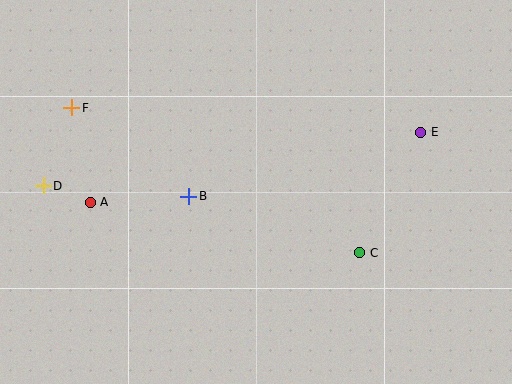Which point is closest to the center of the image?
Point B at (189, 196) is closest to the center.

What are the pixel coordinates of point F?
Point F is at (72, 108).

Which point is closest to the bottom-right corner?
Point C is closest to the bottom-right corner.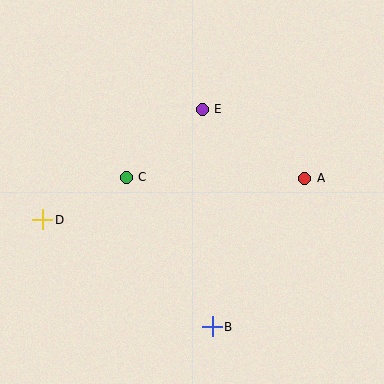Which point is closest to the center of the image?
Point C at (126, 177) is closest to the center.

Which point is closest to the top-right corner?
Point A is closest to the top-right corner.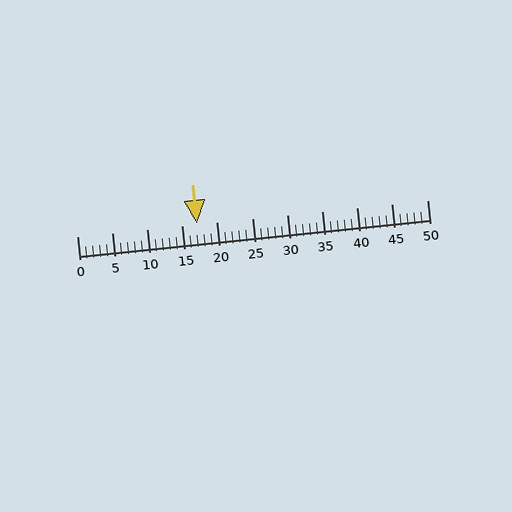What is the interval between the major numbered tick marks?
The major tick marks are spaced 5 units apart.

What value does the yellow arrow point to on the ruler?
The yellow arrow points to approximately 17.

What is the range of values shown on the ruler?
The ruler shows values from 0 to 50.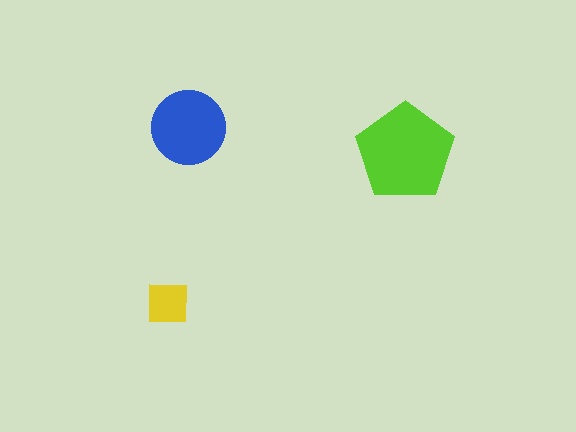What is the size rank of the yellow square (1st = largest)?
3rd.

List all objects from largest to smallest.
The lime pentagon, the blue circle, the yellow square.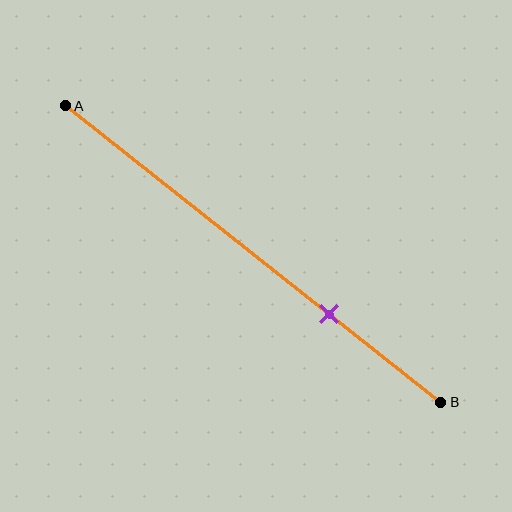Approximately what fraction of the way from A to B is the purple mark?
The purple mark is approximately 70% of the way from A to B.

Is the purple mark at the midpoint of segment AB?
No, the mark is at about 70% from A, not at the 50% midpoint.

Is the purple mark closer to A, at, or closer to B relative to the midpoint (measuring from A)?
The purple mark is closer to point B than the midpoint of segment AB.